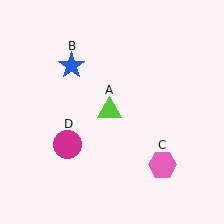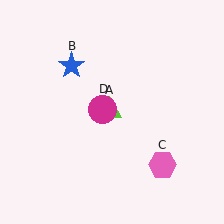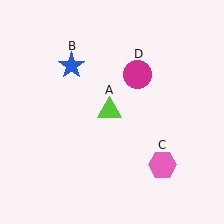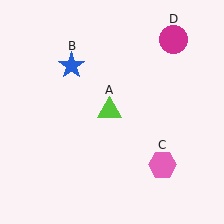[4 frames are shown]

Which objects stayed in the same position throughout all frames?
Lime triangle (object A) and blue star (object B) and pink hexagon (object C) remained stationary.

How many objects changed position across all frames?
1 object changed position: magenta circle (object D).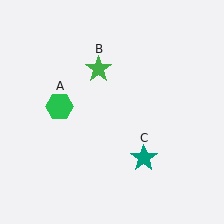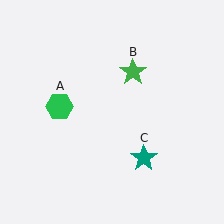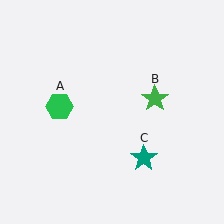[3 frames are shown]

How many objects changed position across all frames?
1 object changed position: green star (object B).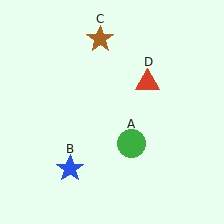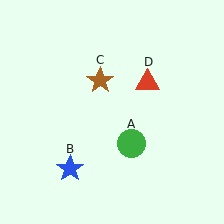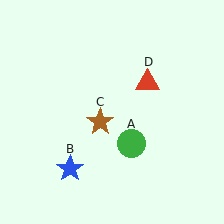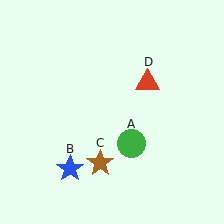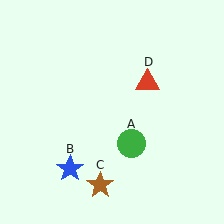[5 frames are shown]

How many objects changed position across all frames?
1 object changed position: brown star (object C).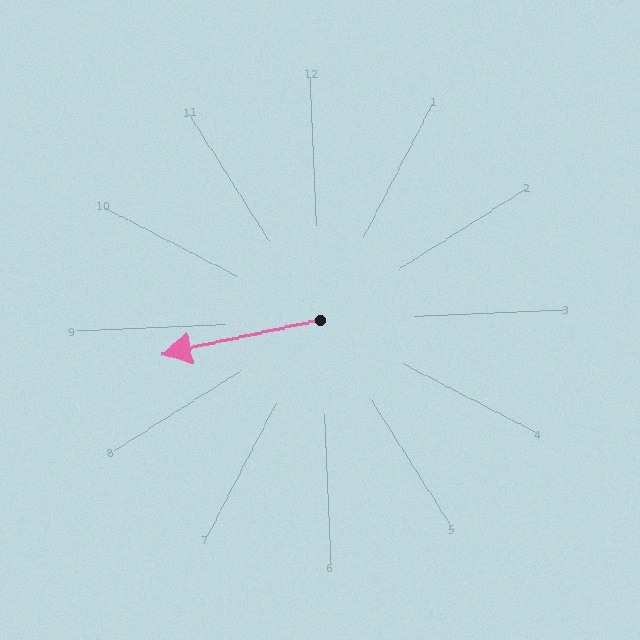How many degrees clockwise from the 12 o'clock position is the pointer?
Approximately 260 degrees.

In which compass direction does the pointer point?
West.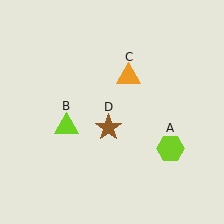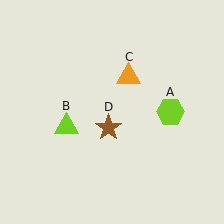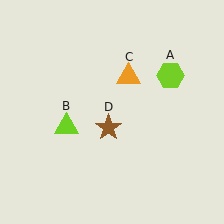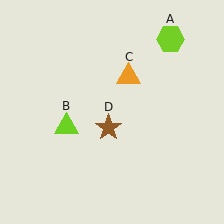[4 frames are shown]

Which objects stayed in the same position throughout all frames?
Lime triangle (object B) and orange triangle (object C) and brown star (object D) remained stationary.